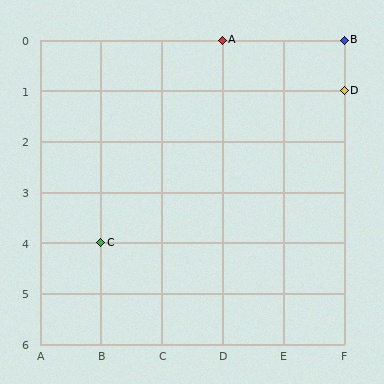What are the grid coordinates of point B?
Point B is at grid coordinates (F, 0).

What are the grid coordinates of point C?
Point C is at grid coordinates (B, 4).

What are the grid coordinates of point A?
Point A is at grid coordinates (D, 0).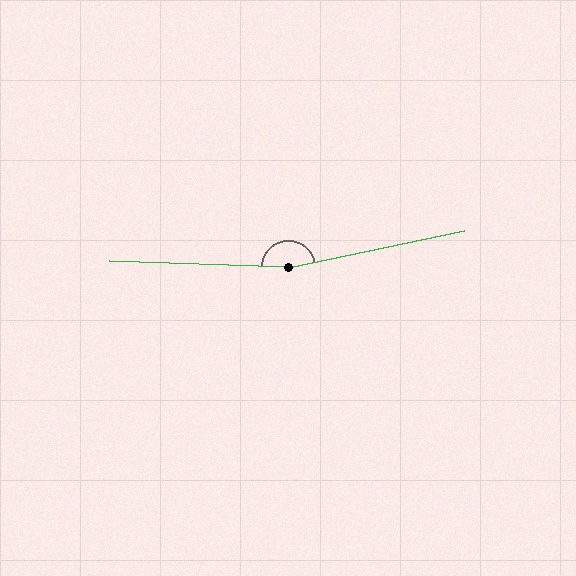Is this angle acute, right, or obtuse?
It is obtuse.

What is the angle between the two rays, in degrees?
Approximately 166 degrees.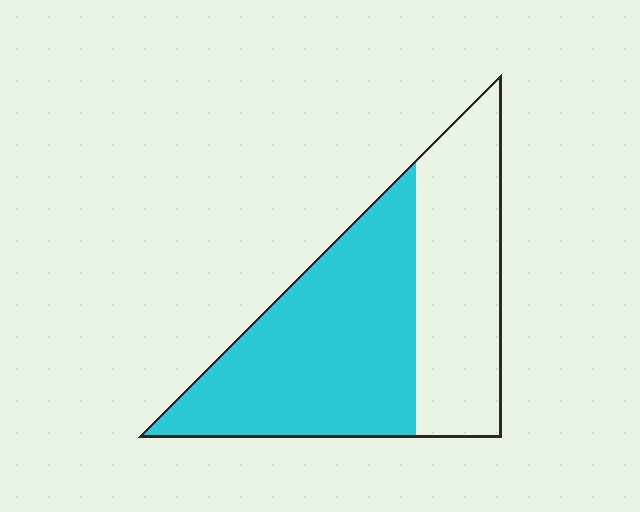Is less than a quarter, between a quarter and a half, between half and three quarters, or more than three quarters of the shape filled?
Between half and three quarters.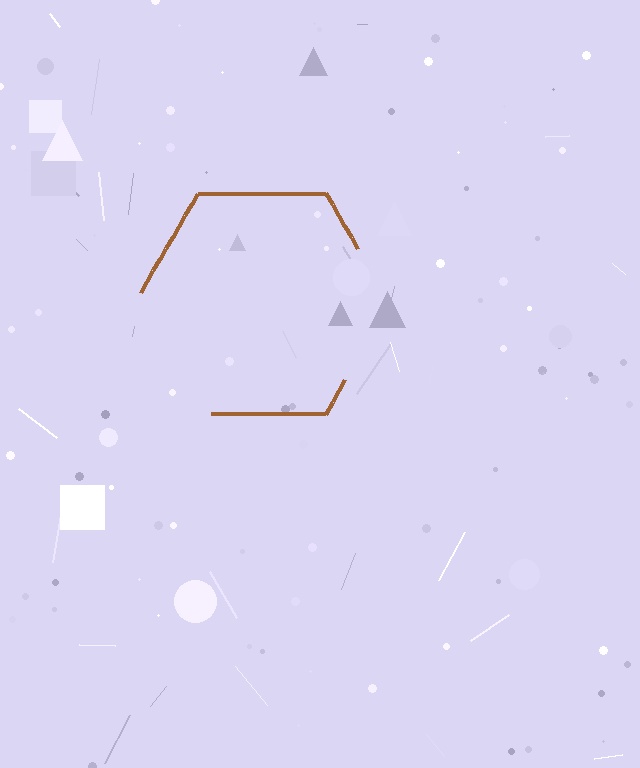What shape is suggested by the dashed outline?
The dashed outline suggests a hexagon.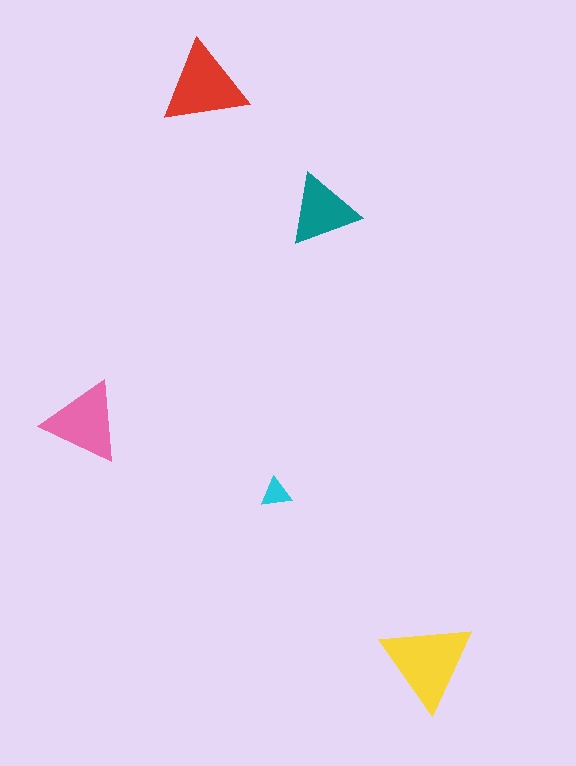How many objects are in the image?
There are 5 objects in the image.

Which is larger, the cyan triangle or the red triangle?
The red one.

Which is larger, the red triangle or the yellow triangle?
The yellow one.